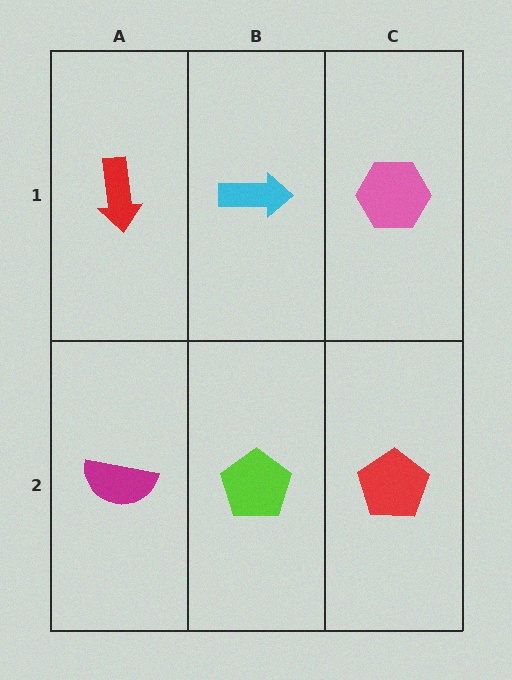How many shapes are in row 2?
3 shapes.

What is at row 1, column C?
A pink hexagon.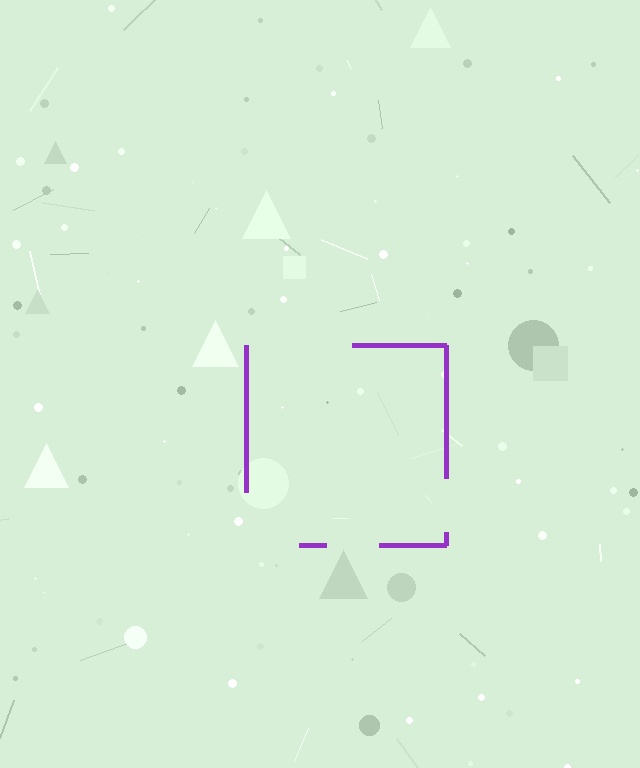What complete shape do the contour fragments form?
The contour fragments form a square.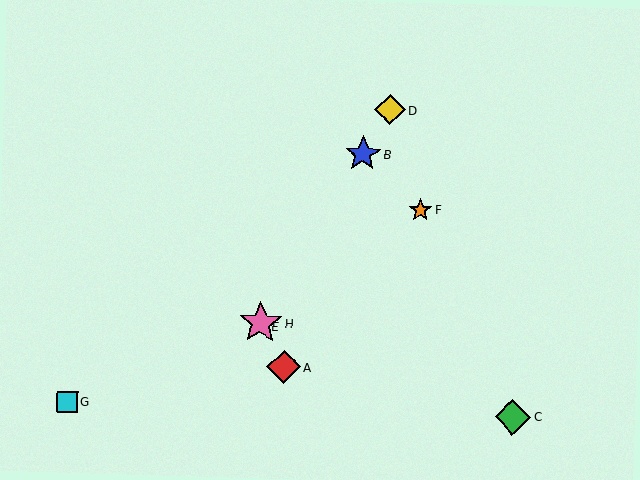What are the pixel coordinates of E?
Object E is at (259, 326).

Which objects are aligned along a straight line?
Objects B, D, E, H are aligned along a straight line.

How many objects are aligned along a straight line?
4 objects (B, D, E, H) are aligned along a straight line.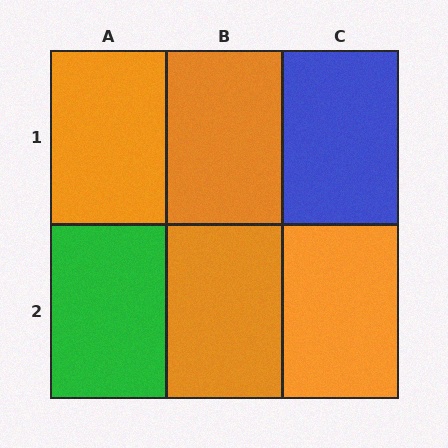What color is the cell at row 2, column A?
Green.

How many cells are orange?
4 cells are orange.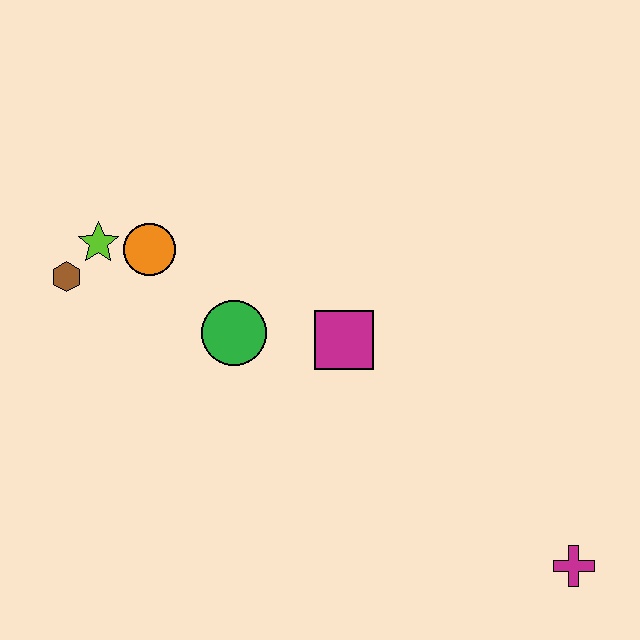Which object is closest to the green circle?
The magenta square is closest to the green circle.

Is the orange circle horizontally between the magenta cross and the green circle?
No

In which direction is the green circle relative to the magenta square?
The green circle is to the left of the magenta square.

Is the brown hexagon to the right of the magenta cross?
No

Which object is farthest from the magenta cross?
The brown hexagon is farthest from the magenta cross.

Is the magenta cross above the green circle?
No